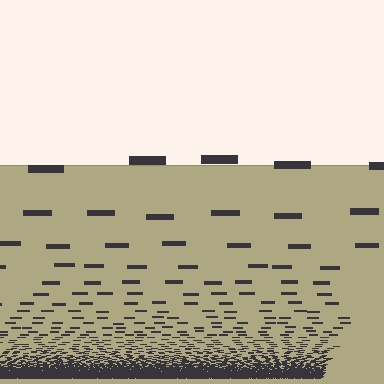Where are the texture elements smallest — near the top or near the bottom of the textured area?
Near the bottom.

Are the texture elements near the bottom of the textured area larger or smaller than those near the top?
Smaller. The gradient is inverted — elements near the bottom are smaller and denser.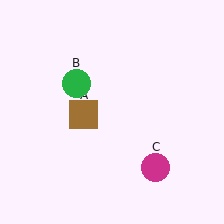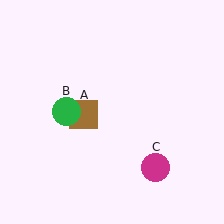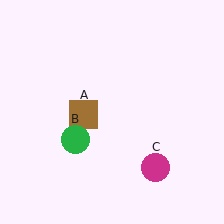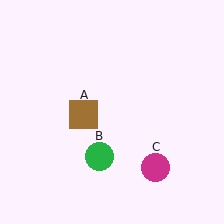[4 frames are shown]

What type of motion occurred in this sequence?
The green circle (object B) rotated counterclockwise around the center of the scene.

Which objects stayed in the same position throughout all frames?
Brown square (object A) and magenta circle (object C) remained stationary.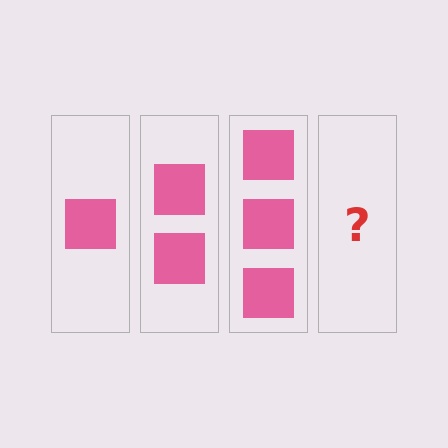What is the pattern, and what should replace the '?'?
The pattern is that each step adds one more square. The '?' should be 4 squares.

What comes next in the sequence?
The next element should be 4 squares.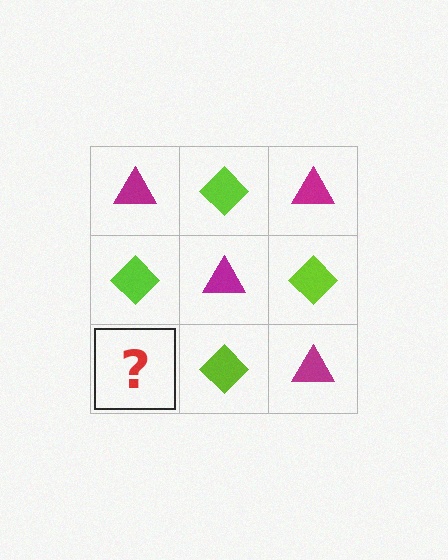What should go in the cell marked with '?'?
The missing cell should contain a magenta triangle.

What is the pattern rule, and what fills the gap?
The rule is that it alternates magenta triangle and lime diamond in a checkerboard pattern. The gap should be filled with a magenta triangle.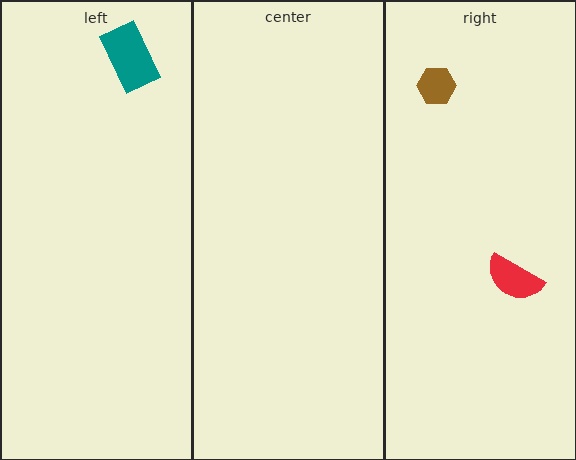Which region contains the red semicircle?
The right region.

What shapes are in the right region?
The brown hexagon, the red semicircle.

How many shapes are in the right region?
2.